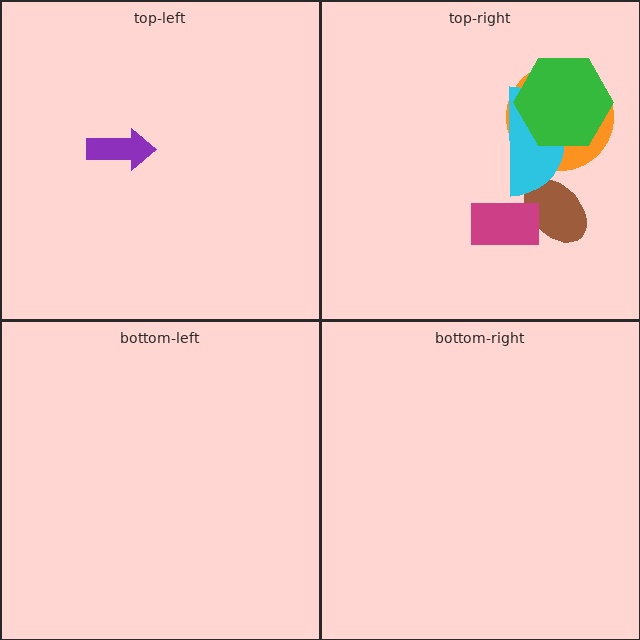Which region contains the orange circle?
The top-right region.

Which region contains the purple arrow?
The top-left region.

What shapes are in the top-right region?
The orange circle, the brown ellipse, the cyan semicircle, the green hexagon, the magenta rectangle.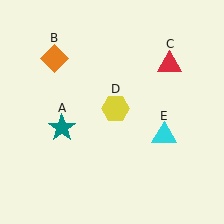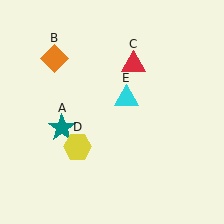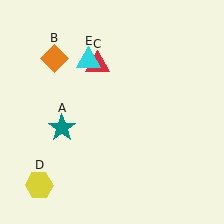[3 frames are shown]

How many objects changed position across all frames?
3 objects changed position: red triangle (object C), yellow hexagon (object D), cyan triangle (object E).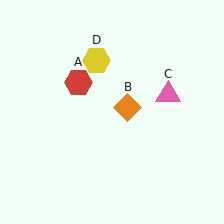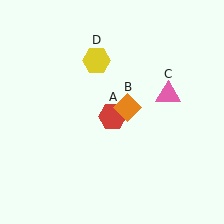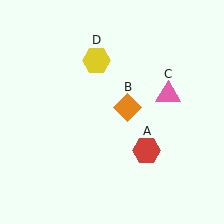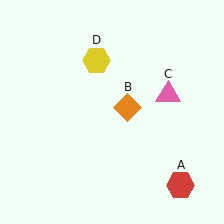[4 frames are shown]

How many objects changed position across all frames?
1 object changed position: red hexagon (object A).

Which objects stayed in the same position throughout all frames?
Orange diamond (object B) and pink triangle (object C) and yellow hexagon (object D) remained stationary.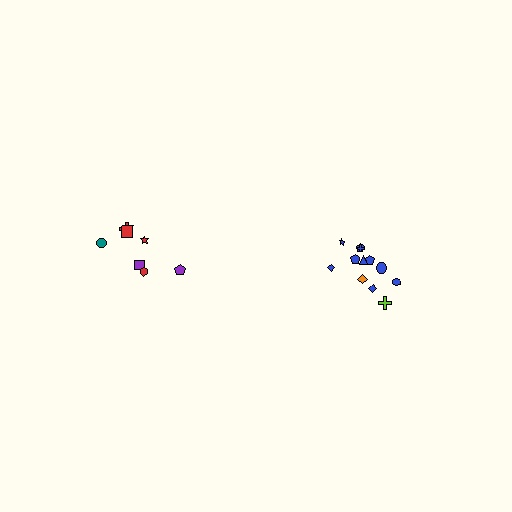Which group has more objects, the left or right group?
The right group.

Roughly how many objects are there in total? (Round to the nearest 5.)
Roughly 20 objects in total.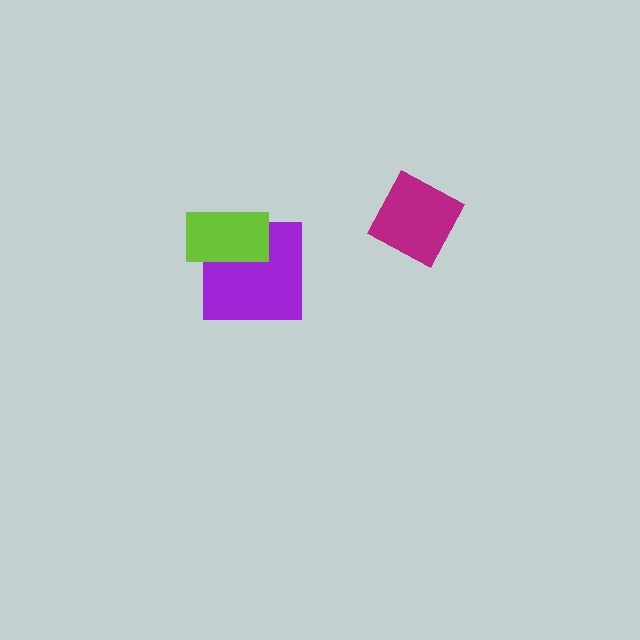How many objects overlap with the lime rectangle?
1 object overlaps with the lime rectangle.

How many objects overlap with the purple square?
1 object overlaps with the purple square.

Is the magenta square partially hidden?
No, no other shape covers it.